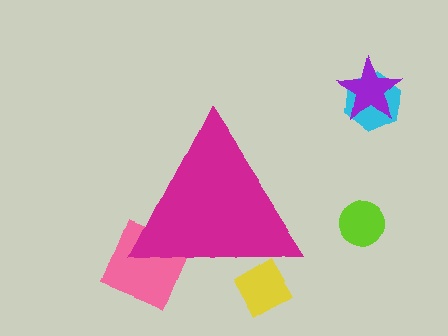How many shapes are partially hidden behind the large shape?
2 shapes are partially hidden.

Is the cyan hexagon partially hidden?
No, the cyan hexagon is fully visible.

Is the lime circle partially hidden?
No, the lime circle is fully visible.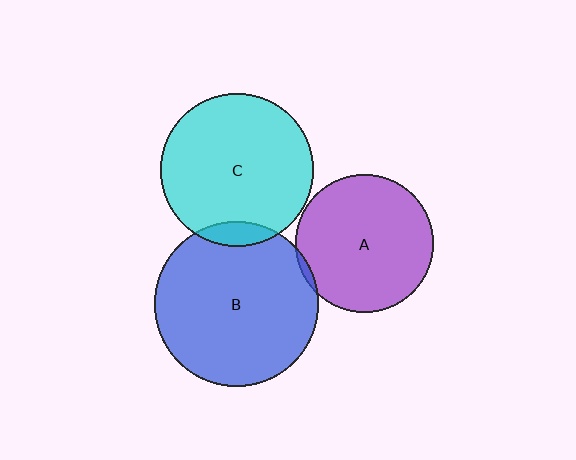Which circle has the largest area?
Circle B (blue).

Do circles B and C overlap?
Yes.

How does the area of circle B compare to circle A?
Approximately 1.4 times.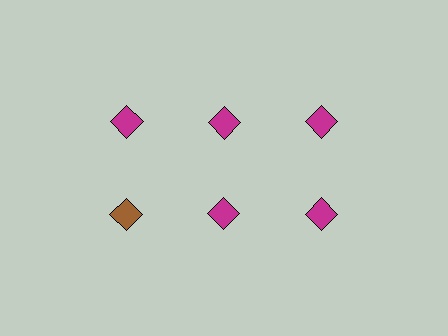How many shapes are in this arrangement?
There are 6 shapes arranged in a grid pattern.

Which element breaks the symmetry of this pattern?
The brown diamond in the second row, leftmost column breaks the symmetry. All other shapes are magenta diamonds.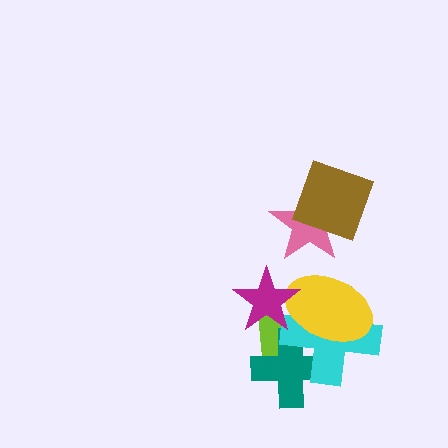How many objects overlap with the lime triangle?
4 objects overlap with the lime triangle.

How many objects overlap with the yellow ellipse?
4 objects overlap with the yellow ellipse.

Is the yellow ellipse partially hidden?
Yes, it is partially covered by another shape.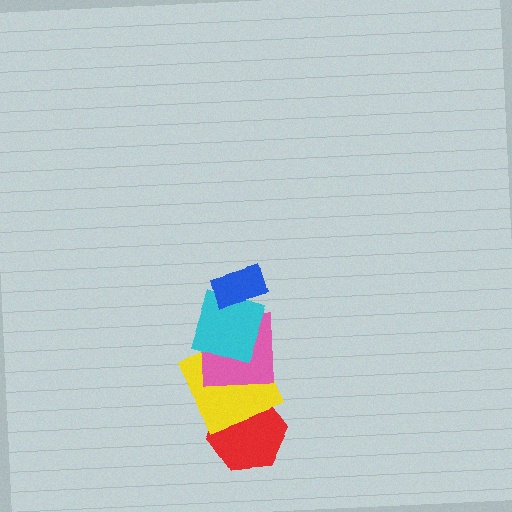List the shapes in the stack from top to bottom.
From top to bottom: the blue rectangle, the cyan square, the pink square, the yellow square, the red hexagon.